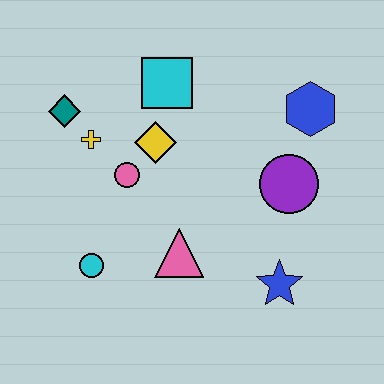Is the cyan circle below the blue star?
No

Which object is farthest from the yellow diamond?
The blue star is farthest from the yellow diamond.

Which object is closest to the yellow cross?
The teal diamond is closest to the yellow cross.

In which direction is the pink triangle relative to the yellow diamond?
The pink triangle is below the yellow diamond.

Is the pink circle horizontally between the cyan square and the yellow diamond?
No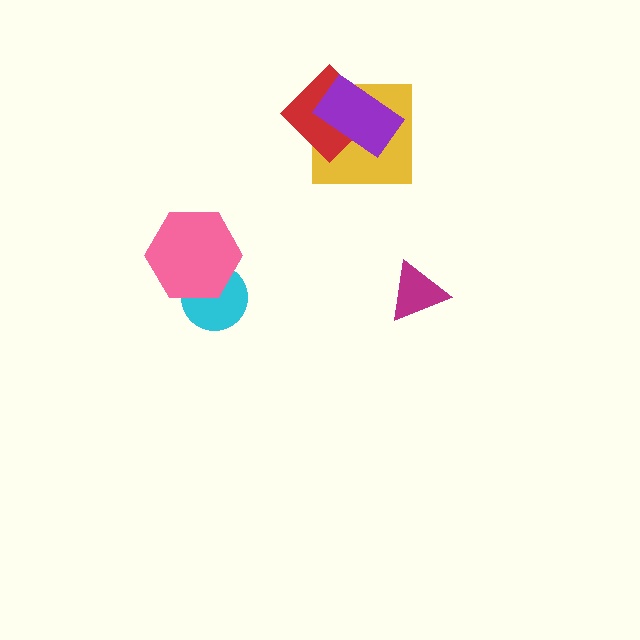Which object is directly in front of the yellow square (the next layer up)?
The red diamond is directly in front of the yellow square.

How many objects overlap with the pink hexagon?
1 object overlaps with the pink hexagon.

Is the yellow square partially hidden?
Yes, it is partially covered by another shape.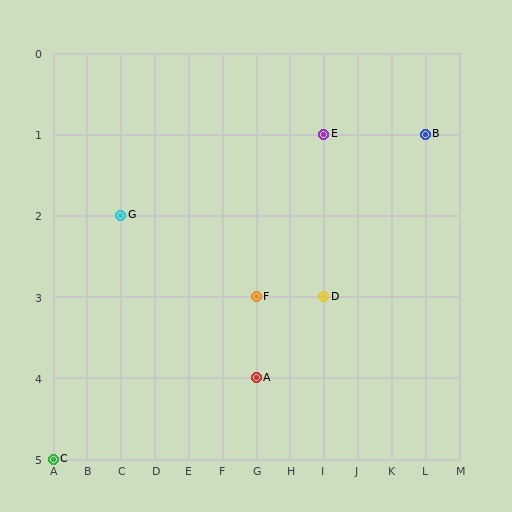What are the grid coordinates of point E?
Point E is at grid coordinates (I, 1).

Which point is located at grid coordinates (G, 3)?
Point F is at (G, 3).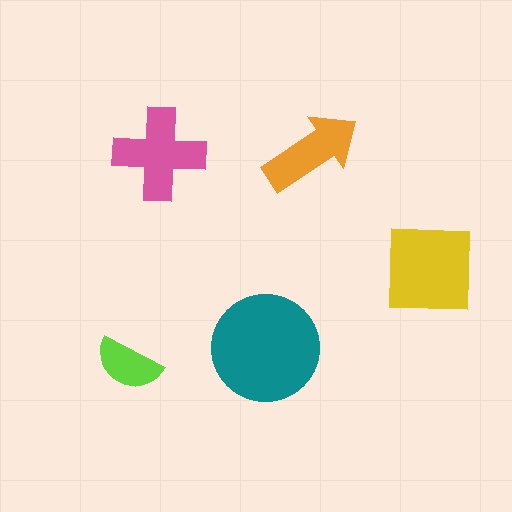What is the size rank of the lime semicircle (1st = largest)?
5th.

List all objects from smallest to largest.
The lime semicircle, the orange arrow, the pink cross, the yellow square, the teal circle.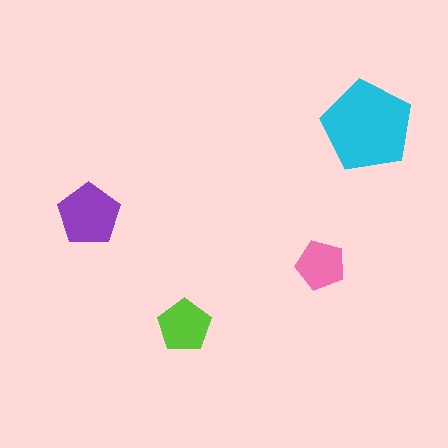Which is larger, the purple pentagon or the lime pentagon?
The purple one.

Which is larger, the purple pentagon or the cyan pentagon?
The cyan one.